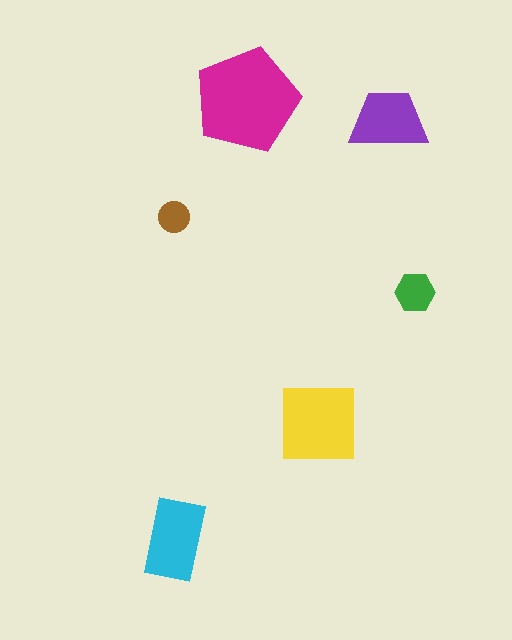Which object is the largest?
The magenta pentagon.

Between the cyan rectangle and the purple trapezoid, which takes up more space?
The cyan rectangle.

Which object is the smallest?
The brown circle.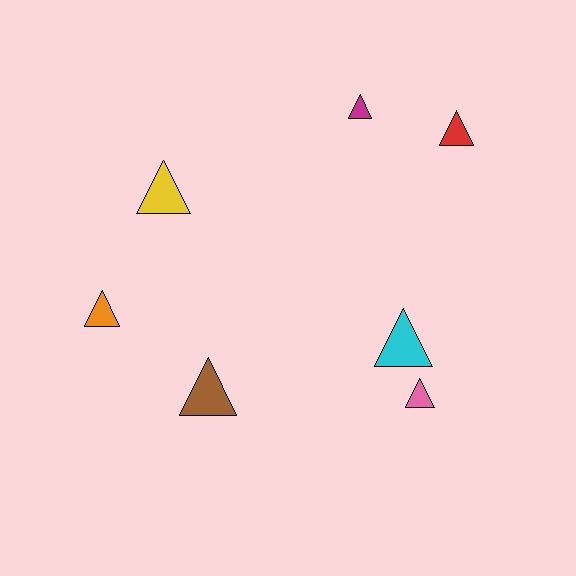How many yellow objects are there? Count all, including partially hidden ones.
There is 1 yellow object.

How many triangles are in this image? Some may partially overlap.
There are 7 triangles.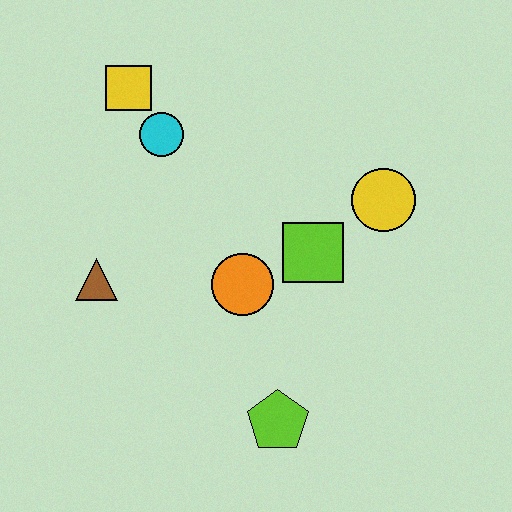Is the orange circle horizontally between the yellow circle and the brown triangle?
Yes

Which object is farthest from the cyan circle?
The lime pentagon is farthest from the cyan circle.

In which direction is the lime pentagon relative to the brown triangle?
The lime pentagon is to the right of the brown triangle.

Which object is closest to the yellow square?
The cyan circle is closest to the yellow square.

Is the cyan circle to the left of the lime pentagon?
Yes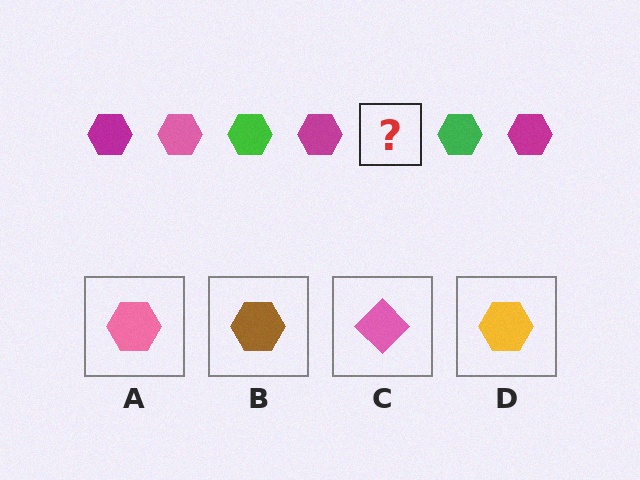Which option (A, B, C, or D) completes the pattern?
A.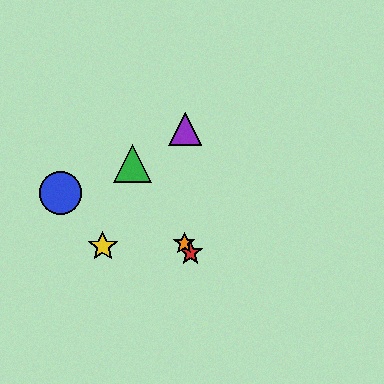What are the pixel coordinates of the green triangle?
The green triangle is at (133, 163).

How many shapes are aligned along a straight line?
3 shapes (the red star, the green triangle, the orange star) are aligned along a straight line.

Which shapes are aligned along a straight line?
The red star, the green triangle, the orange star are aligned along a straight line.